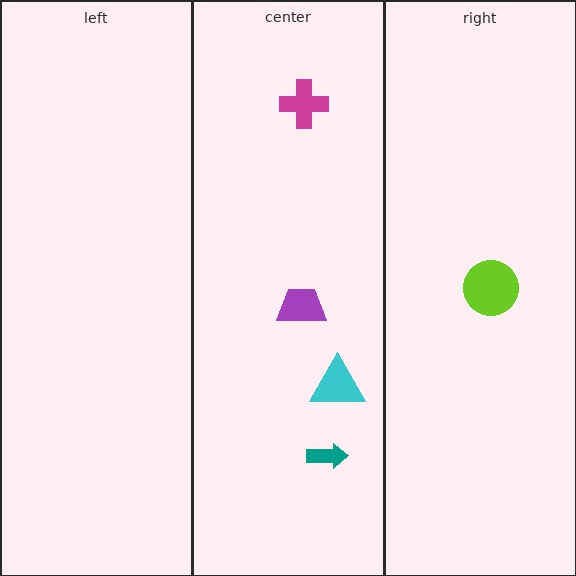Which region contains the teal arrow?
The center region.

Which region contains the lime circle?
The right region.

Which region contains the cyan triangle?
The center region.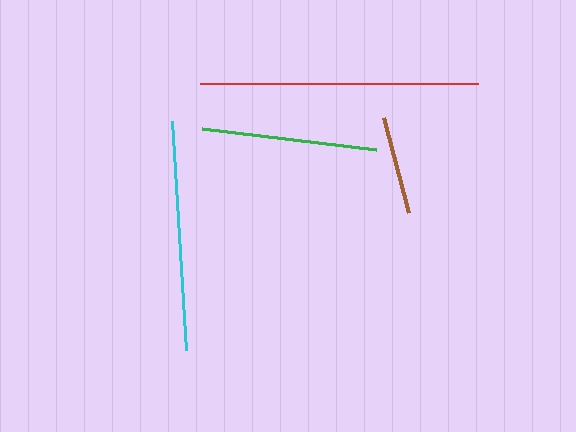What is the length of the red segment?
The red segment is approximately 278 pixels long.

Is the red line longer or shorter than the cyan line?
The red line is longer than the cyan line.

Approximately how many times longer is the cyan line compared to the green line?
The cyan line is approximately 1.3 times the length of the green line.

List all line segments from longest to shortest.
From longest to shortest: red, cyan, green, brown.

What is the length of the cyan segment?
The cyan segment is approximately 230 pixels long.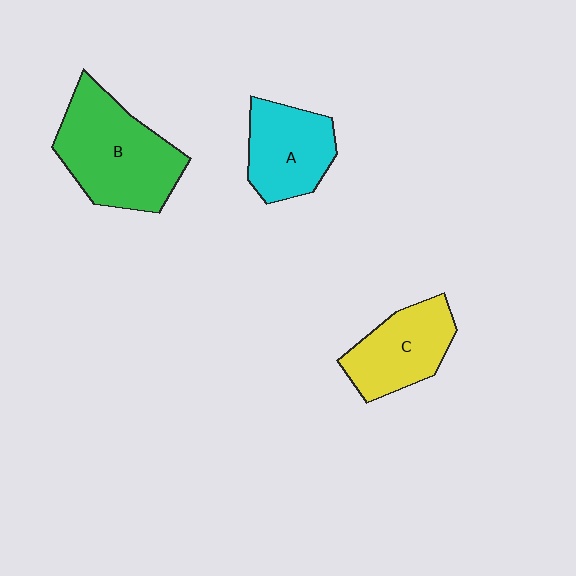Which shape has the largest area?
Shape B (green).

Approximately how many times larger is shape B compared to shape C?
Approximately 1.5 times.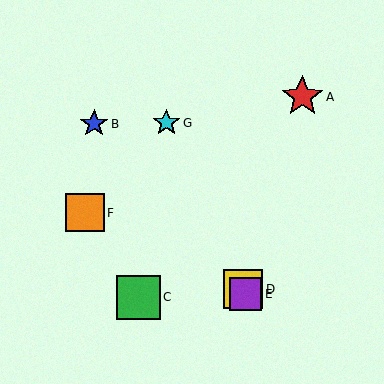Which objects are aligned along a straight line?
Objects D, E, G are aligned along a straight line.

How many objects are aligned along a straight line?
3 objects (D, E, G) are aligned along a straight line.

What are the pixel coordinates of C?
Object C is at (138, 298).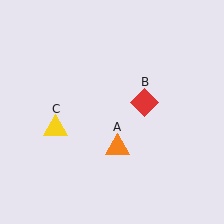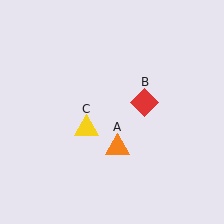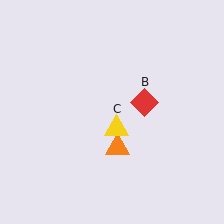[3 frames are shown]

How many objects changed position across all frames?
1 object changed position: yellow triangle (object C).